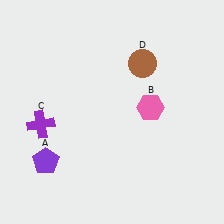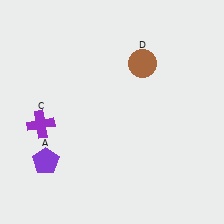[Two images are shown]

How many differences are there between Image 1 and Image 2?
There is 1 difference between the two images.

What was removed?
The pink hexagon (B) was removed in Image 2.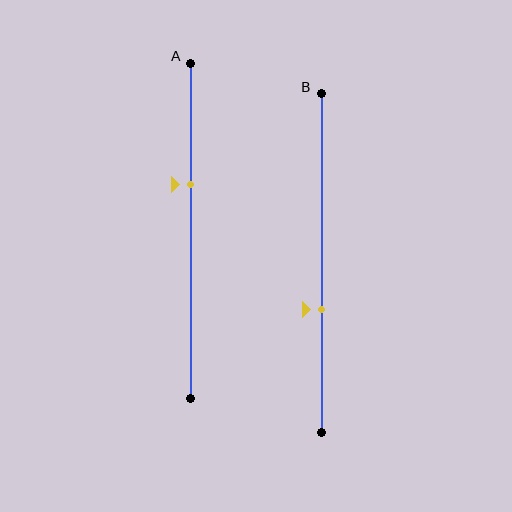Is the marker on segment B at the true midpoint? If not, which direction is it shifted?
No, the marker on segment B is shifted downward by about 14% of the segment length.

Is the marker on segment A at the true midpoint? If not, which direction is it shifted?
No, the marker on segment A is shifted upward by about 14% of the segment length.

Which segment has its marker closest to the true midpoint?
Segment B has its marker closest to the true midpoint.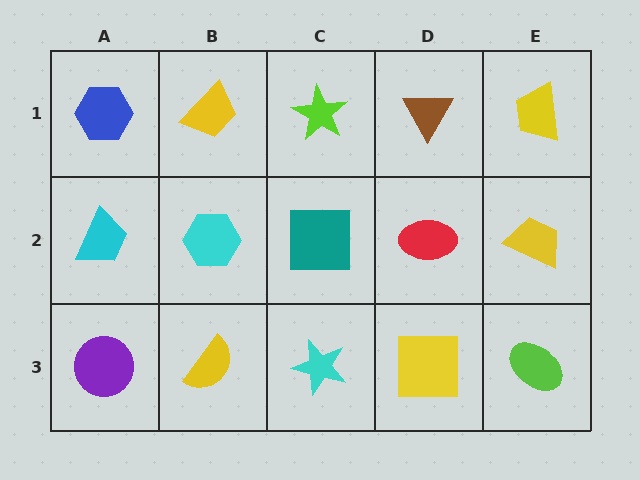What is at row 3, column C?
A cyan star.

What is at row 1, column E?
A yellow trapezoid.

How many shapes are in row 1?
5 shapes.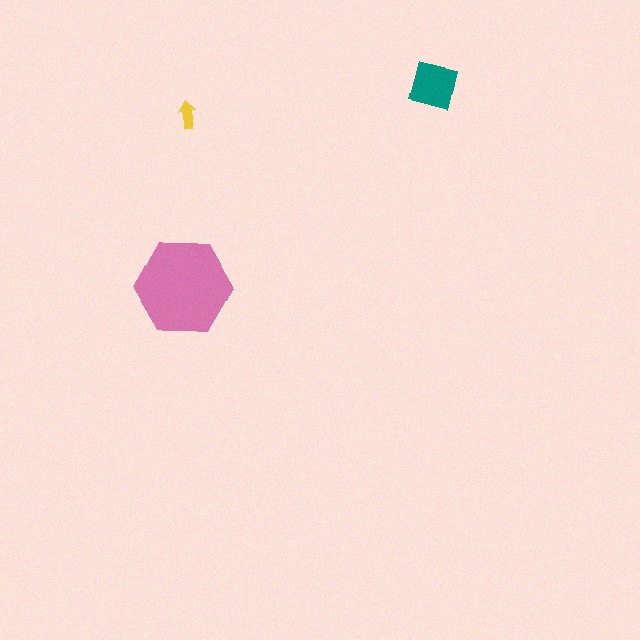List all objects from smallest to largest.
The yellow arrow, the teal square, the pink hexagon.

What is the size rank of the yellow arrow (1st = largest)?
3rd.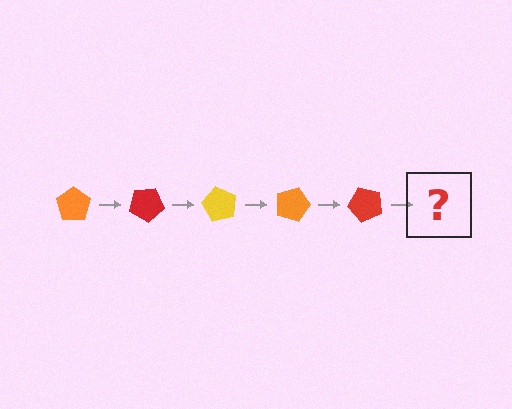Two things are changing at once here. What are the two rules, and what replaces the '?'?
The two rules are that it rotates 30 degrees each step and the color cycles through orange, red, and yellow. The '?' should be a yellow pentagon, rotated 150 degrees from the start.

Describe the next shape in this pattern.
It should be a yellow pentagon, rotated 150 degrees from the start.